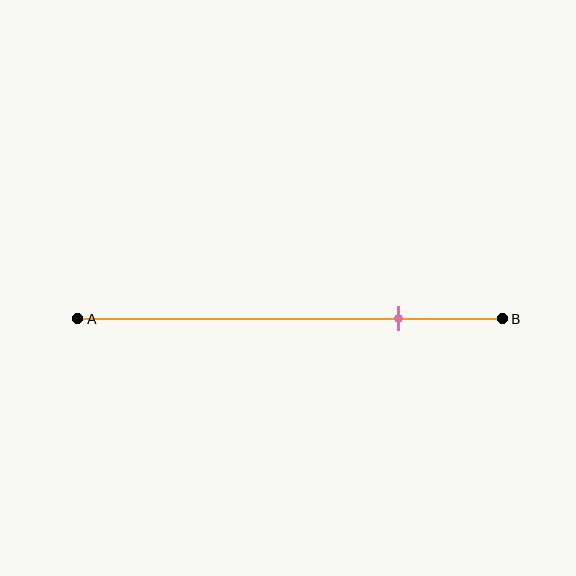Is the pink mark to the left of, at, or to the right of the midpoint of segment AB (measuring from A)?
The pink mark is to the right of the midpoint of segment AB.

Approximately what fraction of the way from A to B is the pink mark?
The pink mark is approximately 75% of the way from A to B.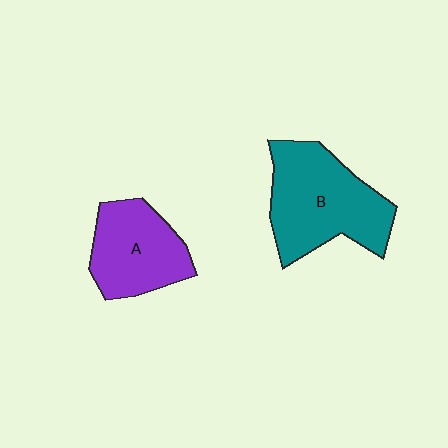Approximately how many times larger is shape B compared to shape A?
Approximately 1.4 times.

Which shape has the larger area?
Shape B (teal).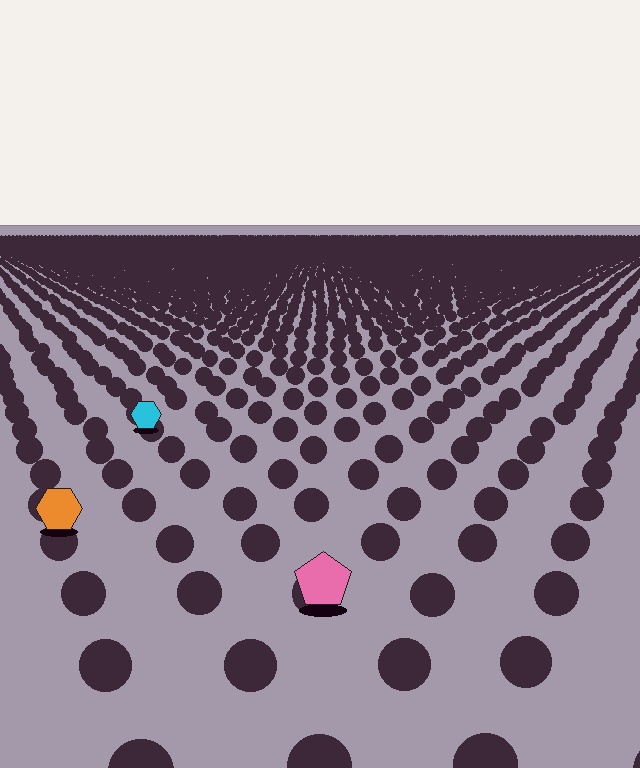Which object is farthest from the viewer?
The cyan hexagon is farthest from the viewer. It appears smaller and the ground texture around it is denser.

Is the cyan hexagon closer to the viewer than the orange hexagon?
No. The orange hexagon is closer — you can tell from the texture gradient: the ground texture is coarser near it.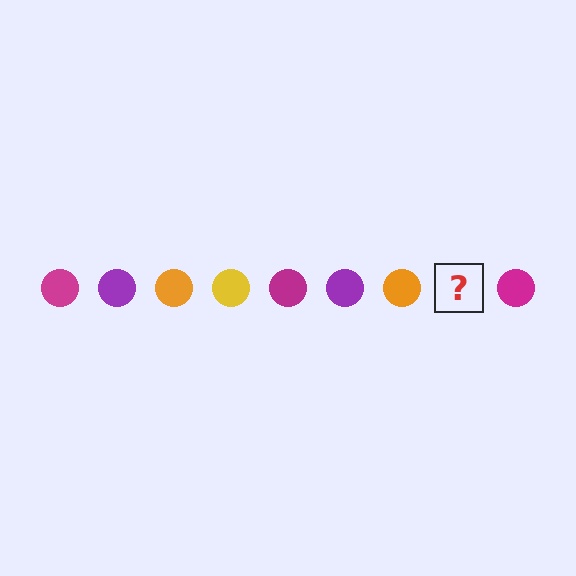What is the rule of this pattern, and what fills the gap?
The rule is that the pattern cycles through magenta, purple, orange, yellow circles. The gap should be filled with a yellow circle.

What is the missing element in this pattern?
The missing element is a yellow circle.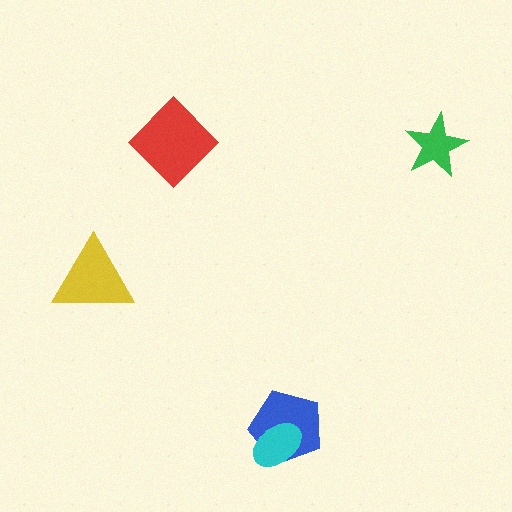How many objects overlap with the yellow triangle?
0 objects overlap with the yellow triangle.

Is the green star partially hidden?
No, no other shape covers it.